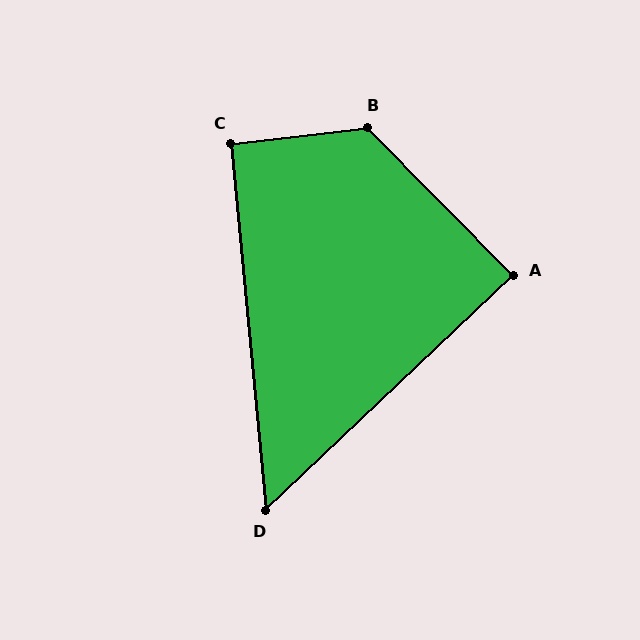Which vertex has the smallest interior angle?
D, at approximately 52 degrees.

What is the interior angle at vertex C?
Approximately 91 degrees (approximately right).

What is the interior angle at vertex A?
Approximately 89 degrees (approximately right).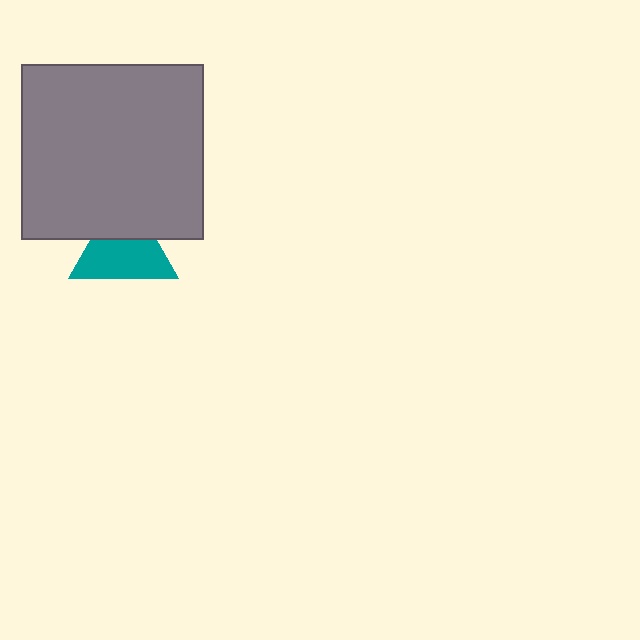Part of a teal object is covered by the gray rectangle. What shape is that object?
It is a triangle.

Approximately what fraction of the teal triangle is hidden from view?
Roughly 35% of the teal triangle is hidden behind the gray rectangle.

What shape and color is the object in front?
The object in front is a gray rectangle.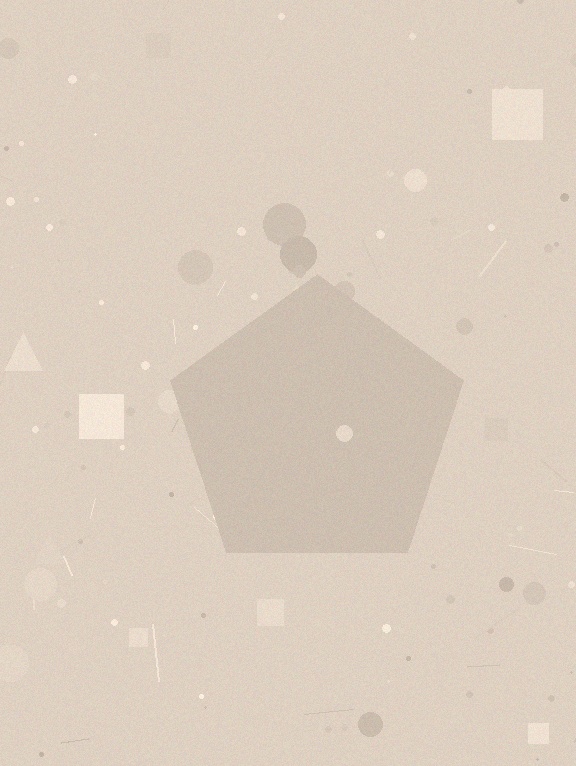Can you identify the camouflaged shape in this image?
The camouflaged shape is a pentagon.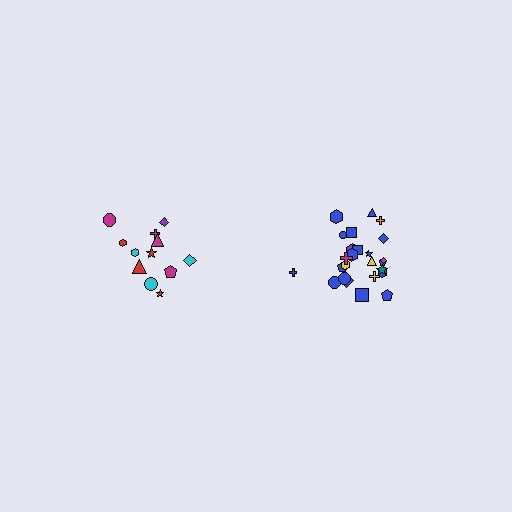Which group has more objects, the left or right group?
The right group.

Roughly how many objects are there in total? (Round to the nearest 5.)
Roughly 35 objects in total.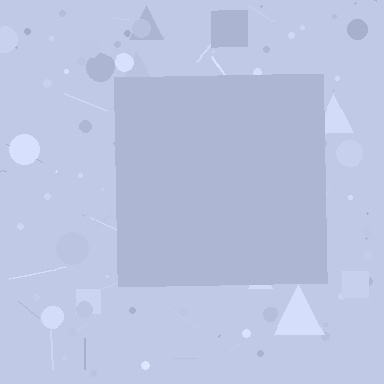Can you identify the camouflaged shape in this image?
The camouflaged shape is a square.